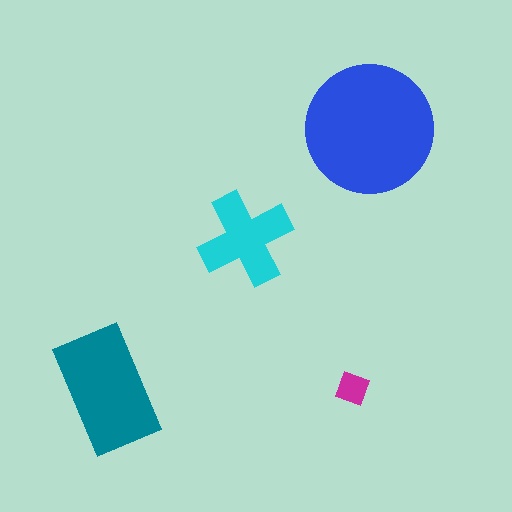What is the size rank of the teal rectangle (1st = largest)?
2nd.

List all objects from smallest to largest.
The magenta diamond, the cyan cross, the teal rectangle, the blue circle.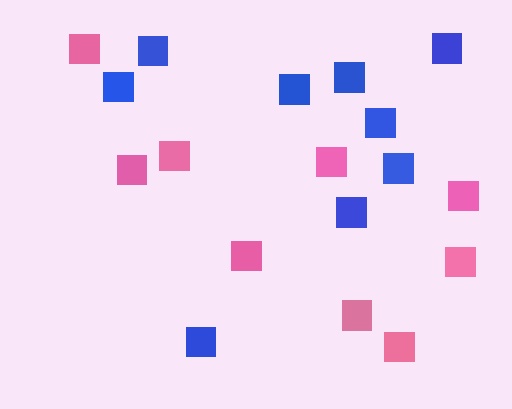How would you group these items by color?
There are 2 groups: one group of blue squares (9) and one group of pink squares (9).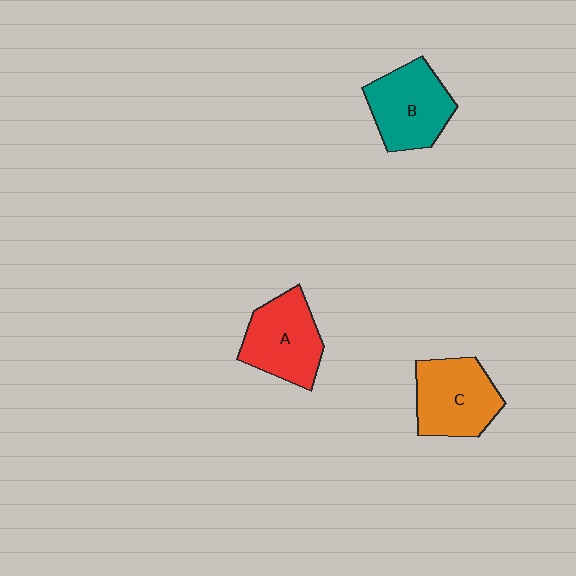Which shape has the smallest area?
Shape A (red).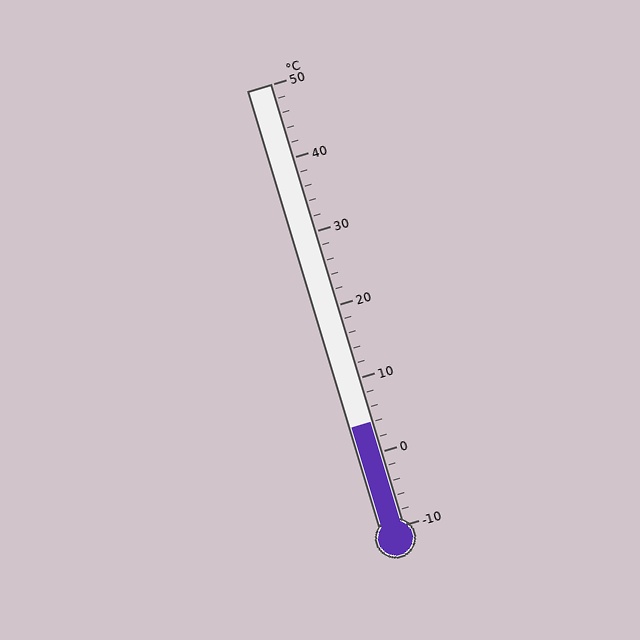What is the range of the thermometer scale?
The thermometer scale ranges from -10°C to 50°C.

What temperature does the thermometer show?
The thermometer shows approximately 4°C.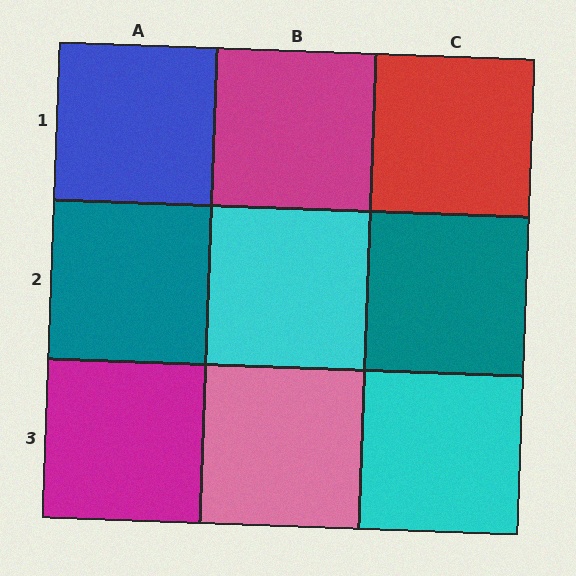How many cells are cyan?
2 cells are cyan.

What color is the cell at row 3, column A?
Magenta.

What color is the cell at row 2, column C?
Teal.